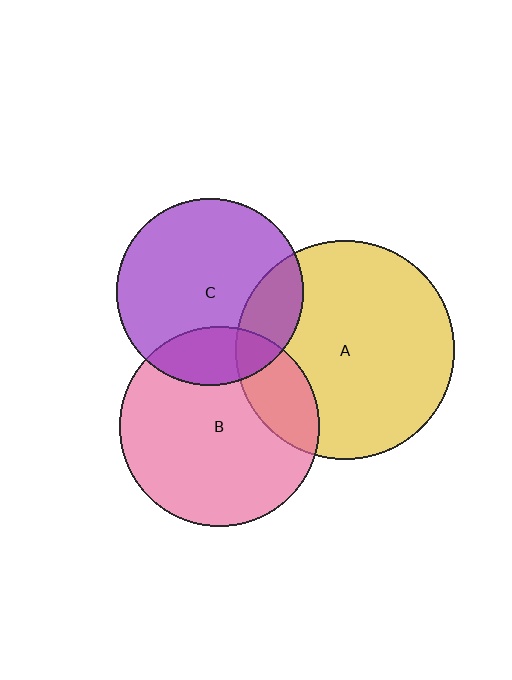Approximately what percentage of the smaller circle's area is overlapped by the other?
Approximately 20%.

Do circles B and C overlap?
Yes.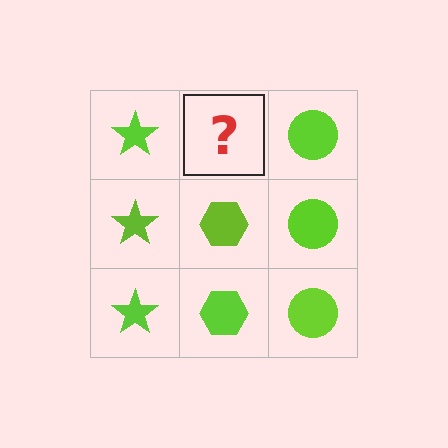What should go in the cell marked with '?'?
The missing cell should contain a lime hexagon.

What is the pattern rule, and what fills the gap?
The rule is that each column has a consistent shape. The gap should be filled with a lime hexagon.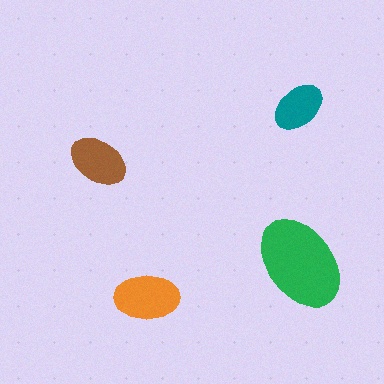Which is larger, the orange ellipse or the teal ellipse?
The orange one.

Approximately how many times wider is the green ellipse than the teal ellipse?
About 2 times wider.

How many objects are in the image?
There are 4 objects in the image.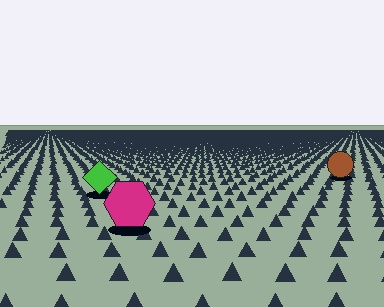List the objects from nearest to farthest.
From nearest to farthest: the magenta hexagon, the green diamond, the brown circle.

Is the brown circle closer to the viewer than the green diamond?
No. The green diamond is closer — you can tell from the texture gradient: the ground texture is coarser near it.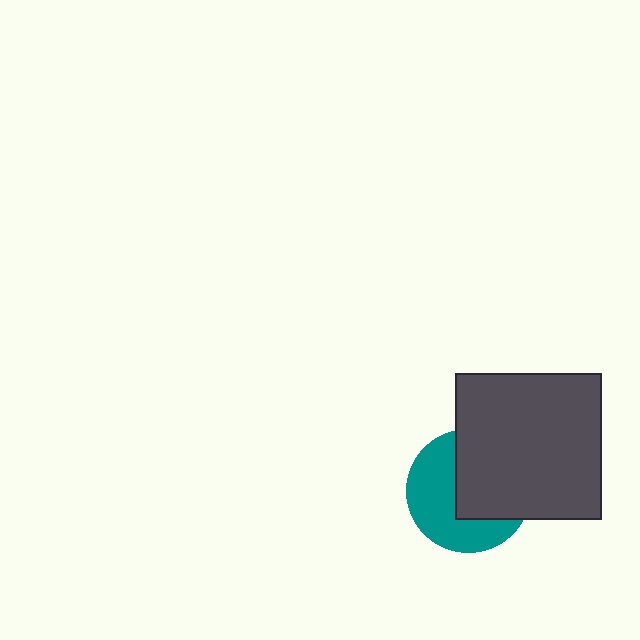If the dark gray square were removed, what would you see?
You would see the complete teal circle.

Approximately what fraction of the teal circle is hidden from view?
Roughly 49% of the teal circle is hidden behind the dark gray square.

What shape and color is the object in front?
The object in front is a dark gray square.